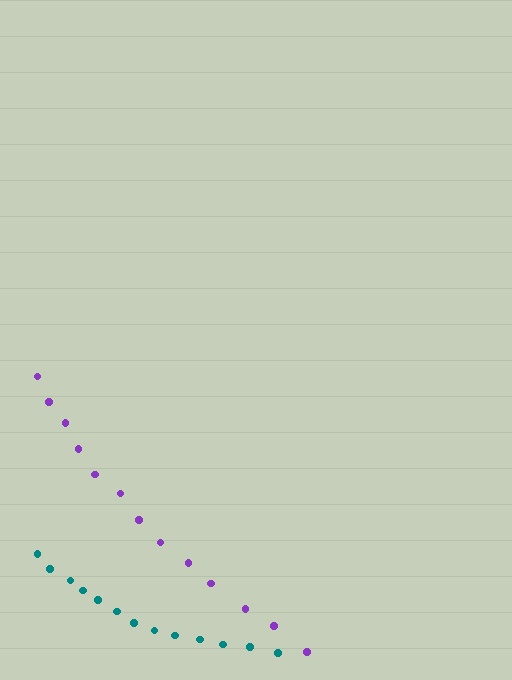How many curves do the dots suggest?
There are 2 distinct paths.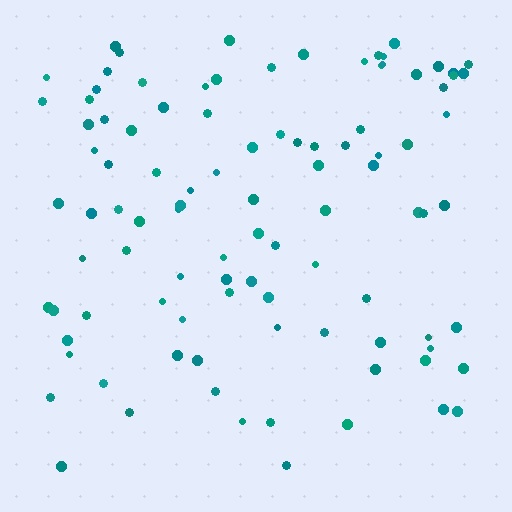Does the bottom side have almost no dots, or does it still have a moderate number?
Still a moderate number, just noticeably fewer than the top.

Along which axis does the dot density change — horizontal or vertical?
Vertical.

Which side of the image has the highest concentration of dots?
The top.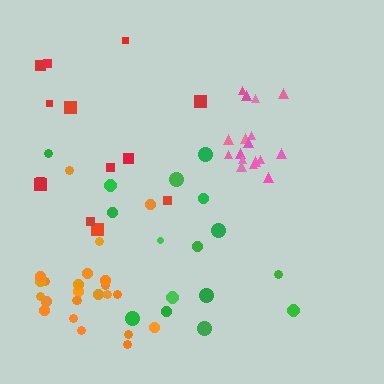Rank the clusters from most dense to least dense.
pink, orange, green, red.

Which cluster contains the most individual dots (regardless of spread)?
Orange (24).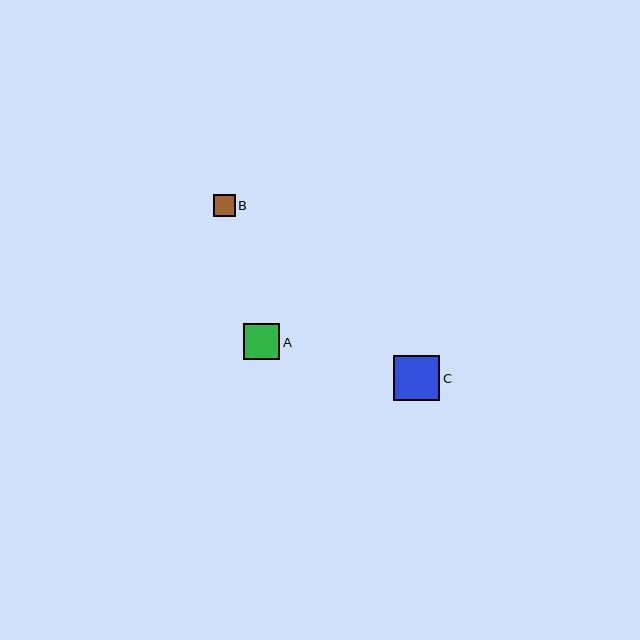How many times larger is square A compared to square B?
Square A is approximately 1.7 times the size of square B.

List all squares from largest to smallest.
From largest to smallest: C, A, B.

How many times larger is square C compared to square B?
Square C is approximately 2.1 times the size of square B.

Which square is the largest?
Square C is the largest with a size of approximately 46 pixels.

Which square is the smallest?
Square B is the smallest with a size of approximately 22 pixels.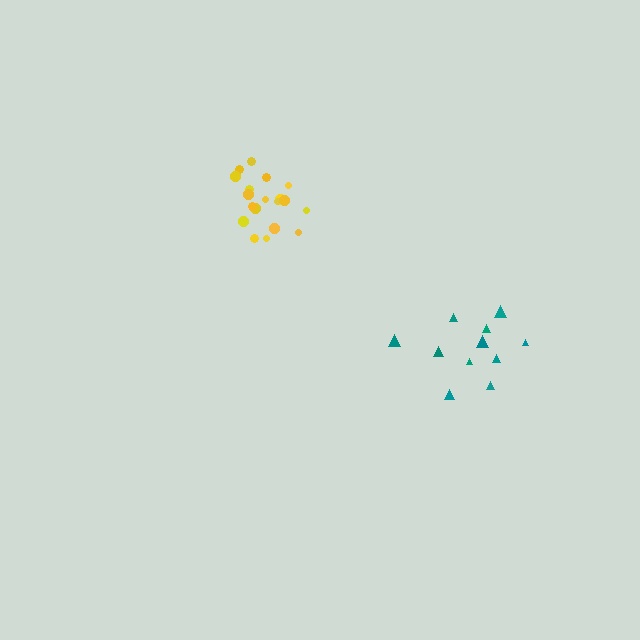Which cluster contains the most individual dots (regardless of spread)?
Yellow (19).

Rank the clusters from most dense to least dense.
yellow, teal.